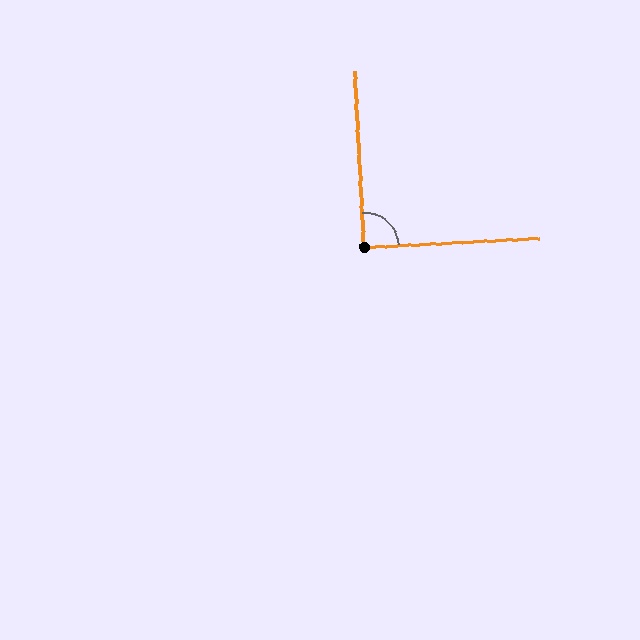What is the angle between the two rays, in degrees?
Approximately 90 degrees.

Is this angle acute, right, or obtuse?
It is approximately a right angle.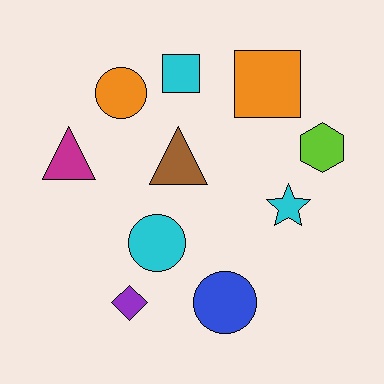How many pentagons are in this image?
There are no pentagons.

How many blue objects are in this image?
There is 1 blue object.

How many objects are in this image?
There are 10 objects.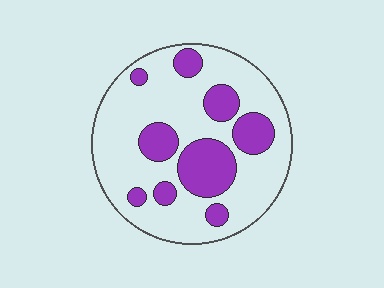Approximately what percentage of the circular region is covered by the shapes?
Approximately 25%.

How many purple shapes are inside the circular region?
9.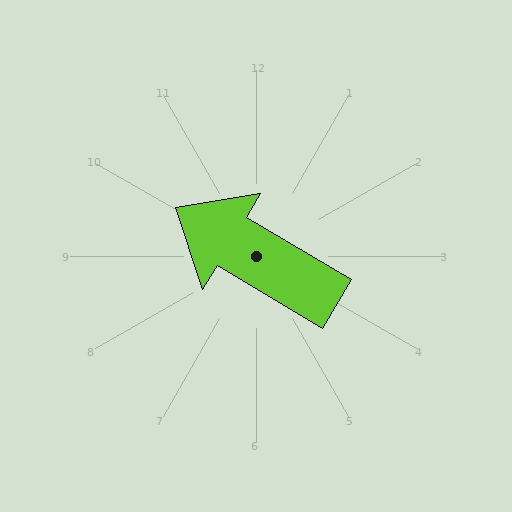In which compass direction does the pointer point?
Northwest.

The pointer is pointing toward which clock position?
Roughly 10 o'clock.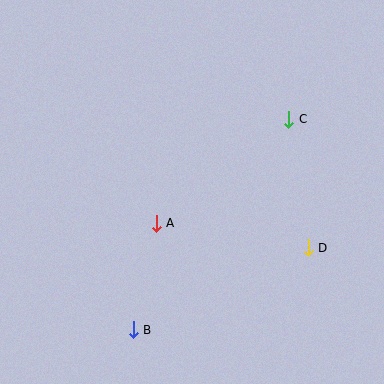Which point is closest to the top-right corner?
Point C is closest to the top-right corner.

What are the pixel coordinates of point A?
Point A is at (156, 223).